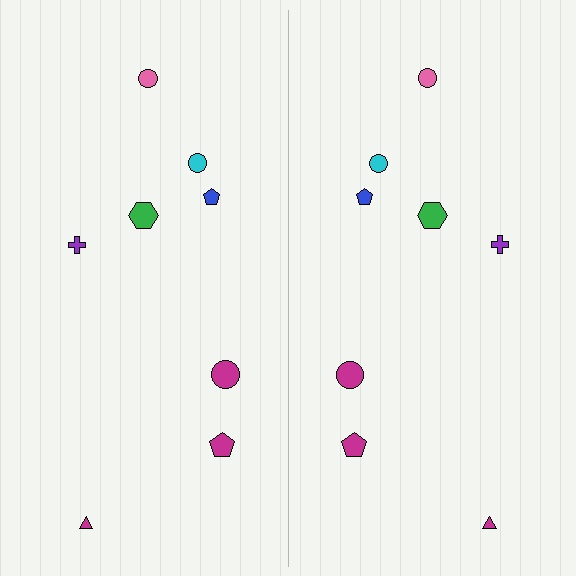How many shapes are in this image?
There are 16 shapes in this image.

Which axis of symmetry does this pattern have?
The pattern has a vertical axis of symmetry running through the center of the image.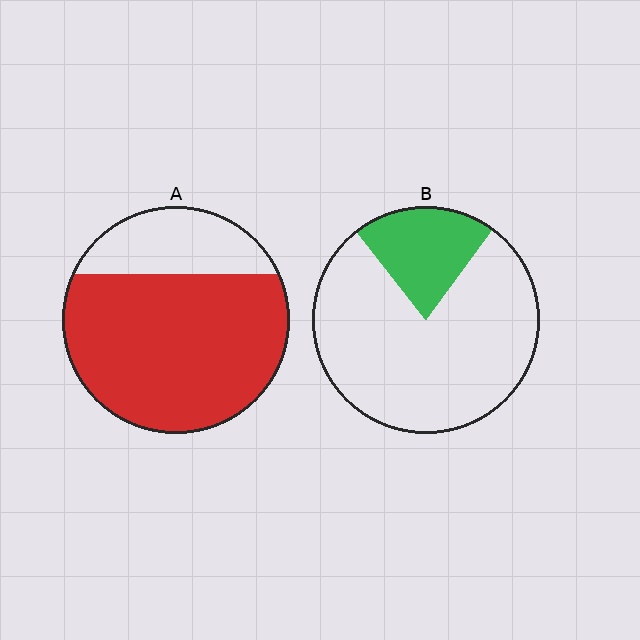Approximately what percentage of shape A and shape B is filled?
A is approximately 75% and B is approximately 20%.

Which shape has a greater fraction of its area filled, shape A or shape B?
Shape A.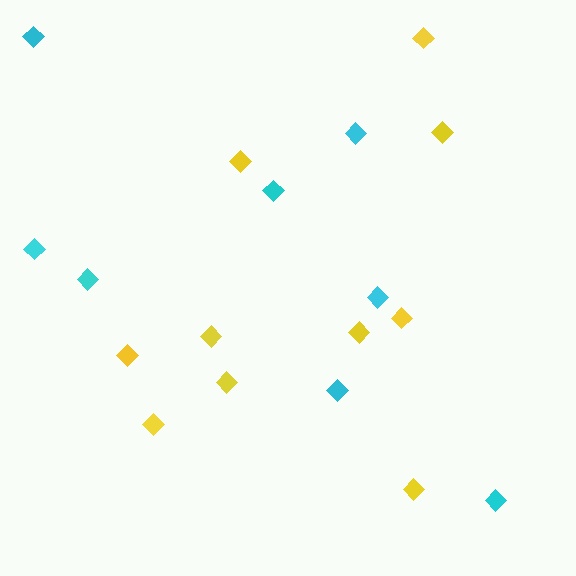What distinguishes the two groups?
There are 2 groups: one group of yellow diamonds (10) and one group of cyan diamonds (8).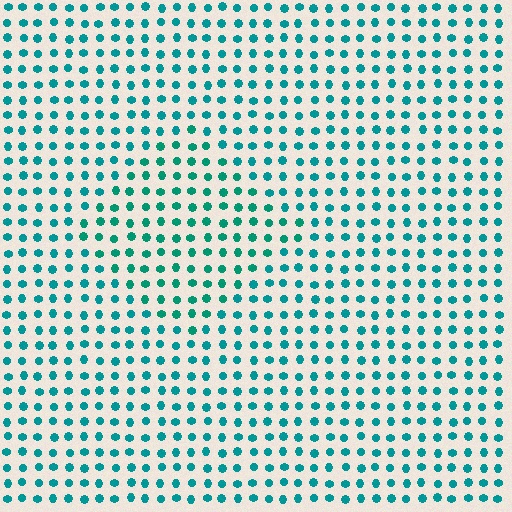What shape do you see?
I see a diamond.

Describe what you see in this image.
The image is filled with small teal elements in a uniform arrangement. A diamond-shaped region is visible where the elements are tinted to a slightly different hue, forming a subtle color boundary.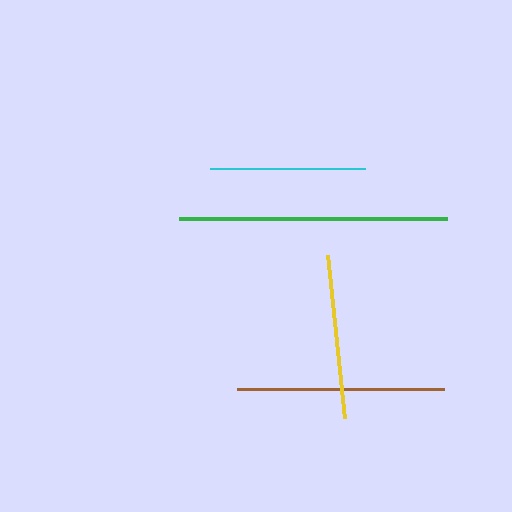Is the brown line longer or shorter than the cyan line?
The brown line is longer than the cyan line.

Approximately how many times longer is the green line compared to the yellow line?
The green line is approximately 1.6 times the length of the yellow line.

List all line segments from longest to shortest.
From longest to shortest: green, brown, yellow, cyan.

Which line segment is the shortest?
The cyan line is the shortest at approximately 155 pixels.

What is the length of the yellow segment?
The yellow segment is approximately 165 pixels long.